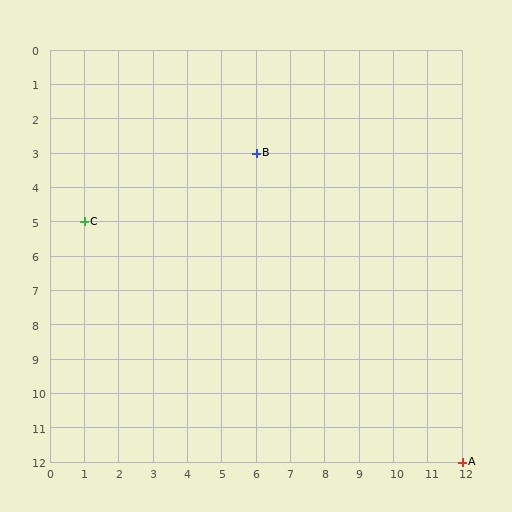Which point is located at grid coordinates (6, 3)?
Point B is at (6, 3).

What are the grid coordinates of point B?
Point B is at grid coordinates (6, 3).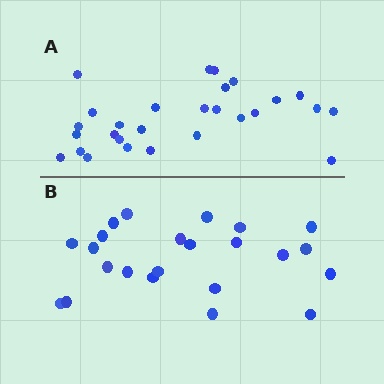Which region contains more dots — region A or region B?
Region A (the top region) has more dots.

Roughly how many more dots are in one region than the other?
Region A has about 5 more dots than region B.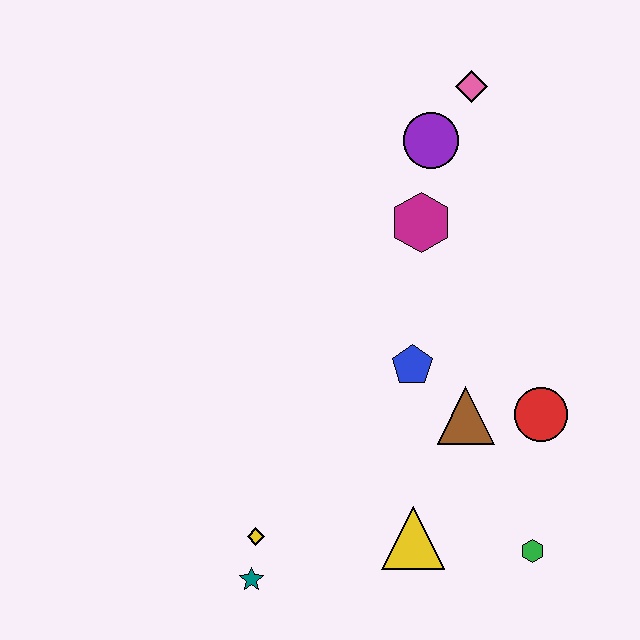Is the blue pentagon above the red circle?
Yes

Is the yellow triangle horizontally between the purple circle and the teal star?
Yes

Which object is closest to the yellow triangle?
The green hexagon is closest to the yellow triangle.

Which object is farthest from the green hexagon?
The pink diamond is farthest from the green hexagon.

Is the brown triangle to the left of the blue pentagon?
No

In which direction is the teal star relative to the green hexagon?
The teal star is to the left of the green hexagon.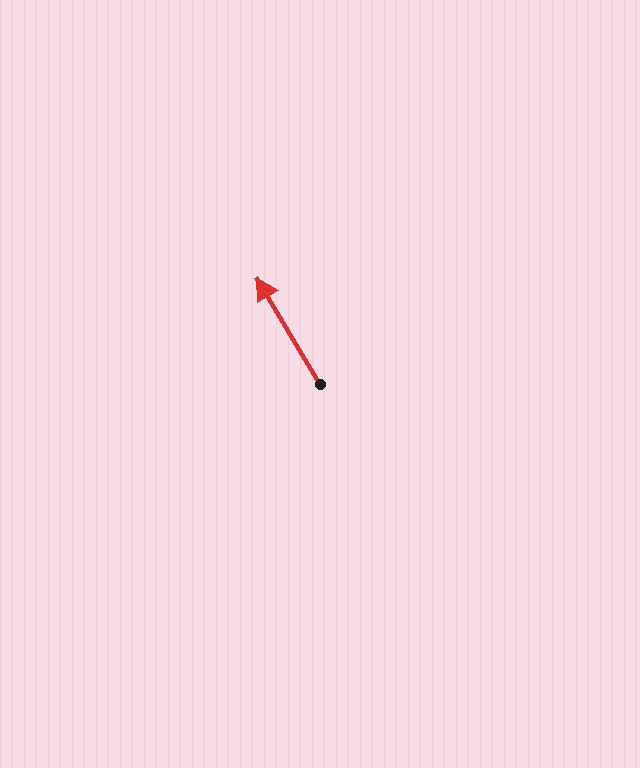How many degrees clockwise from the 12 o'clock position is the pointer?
Approximately 329 degrees.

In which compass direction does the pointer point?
Northwest.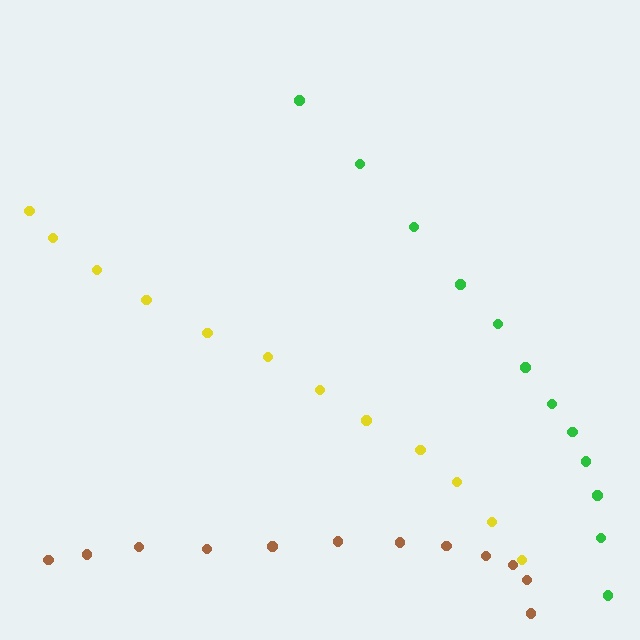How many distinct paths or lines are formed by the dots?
There are 3 distinct paths.